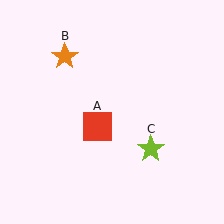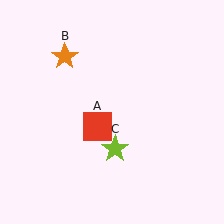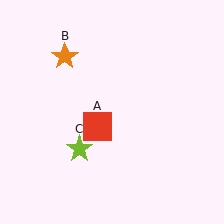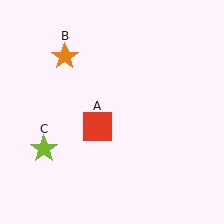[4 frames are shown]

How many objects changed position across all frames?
1 object changed position: lime star (object C).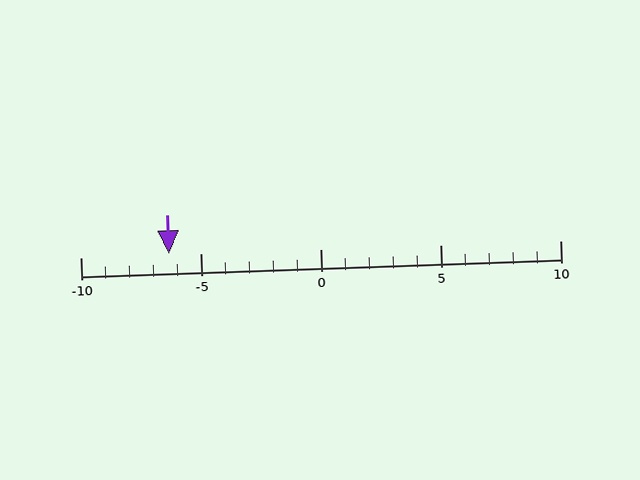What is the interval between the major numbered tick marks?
The major tick marks are spaced 5 units apart.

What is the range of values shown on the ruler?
The ruler shows values from -10 to 10.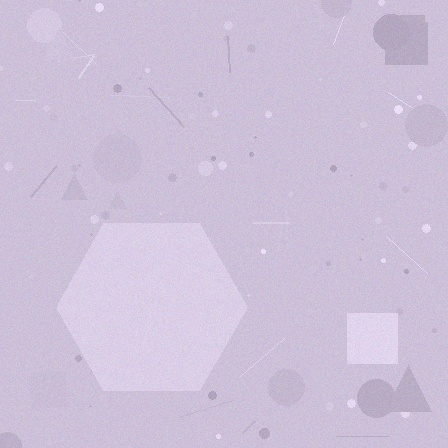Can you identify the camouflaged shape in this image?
The camouflaged shape is a hexagon.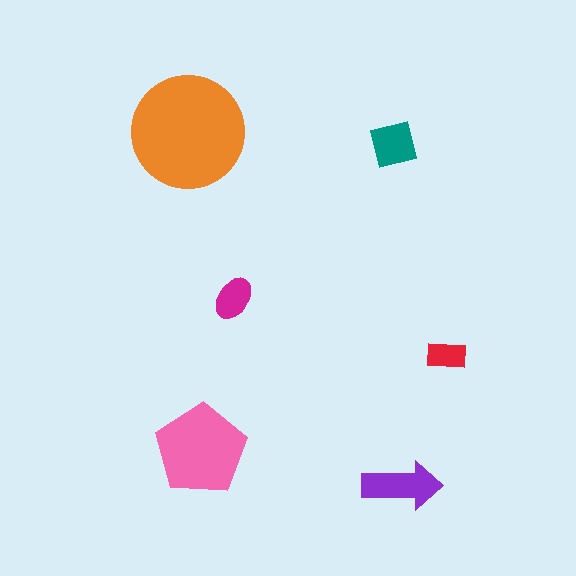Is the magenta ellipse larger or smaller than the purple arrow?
Smaller.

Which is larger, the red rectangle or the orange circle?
The orange circle.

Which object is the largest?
The orange circle.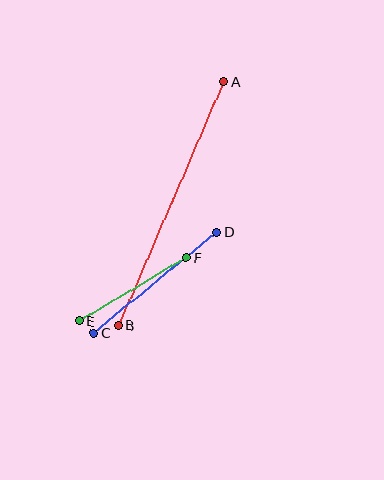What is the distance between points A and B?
The distance is approximately 266 pixels.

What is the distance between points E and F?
The distance is approximately 125 pixels.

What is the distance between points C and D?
The distance is approximately 160 pixels.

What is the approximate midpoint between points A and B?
The midpoint is at approximately (171, 204) pixels.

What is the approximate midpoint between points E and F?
The midpoint is at approximately (133, 289) pixels.